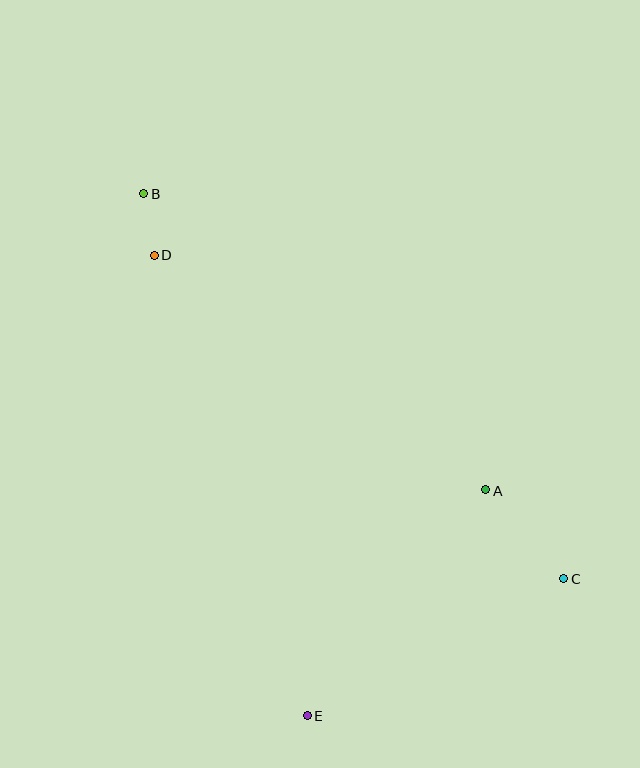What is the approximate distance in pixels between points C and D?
The distance between C and D is approximately 523 pixels.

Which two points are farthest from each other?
Points B and C are farthest from each other.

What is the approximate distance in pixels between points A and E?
The distance between A and E is approximately 288 pixels.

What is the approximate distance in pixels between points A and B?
The distance between A and B is approximately 453 pixels.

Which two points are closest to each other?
Points B and D are closest to each other.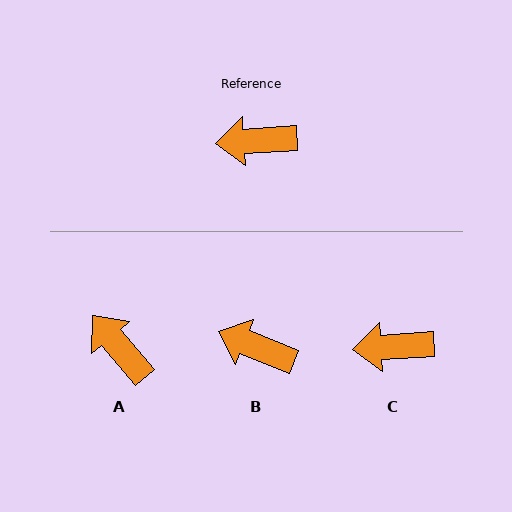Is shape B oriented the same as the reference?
No, it is off by about 26 degrees.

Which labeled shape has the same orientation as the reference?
C.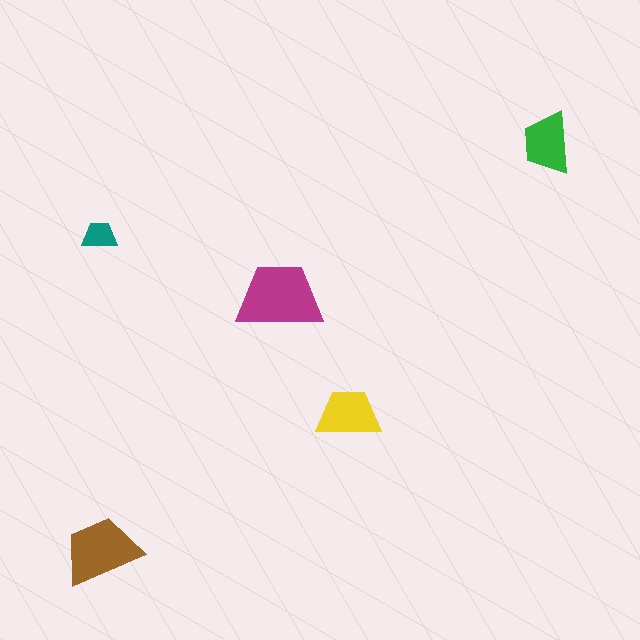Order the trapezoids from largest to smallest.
the magenta one, the brown one, the yellow one, the green one, the teal one.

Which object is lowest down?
The brown trapezoid is bottommost.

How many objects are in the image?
There are 5 objects in the image.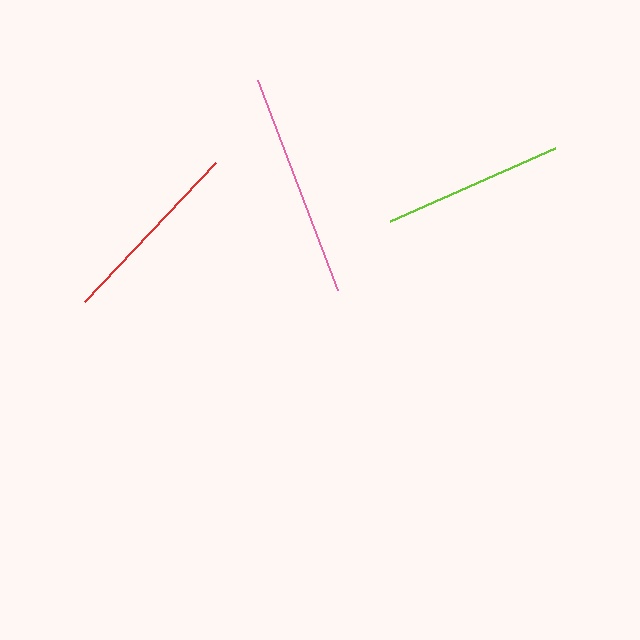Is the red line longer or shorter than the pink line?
The pink line is longer than the red line.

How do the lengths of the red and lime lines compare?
The red and lime lines are approximately the same length.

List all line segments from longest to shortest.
From longest to shortest: pink, red, lime.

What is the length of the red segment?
The red segment is approximately 191 pixels long.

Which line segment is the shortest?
The lime line is the shortest at approximately 180 pixels.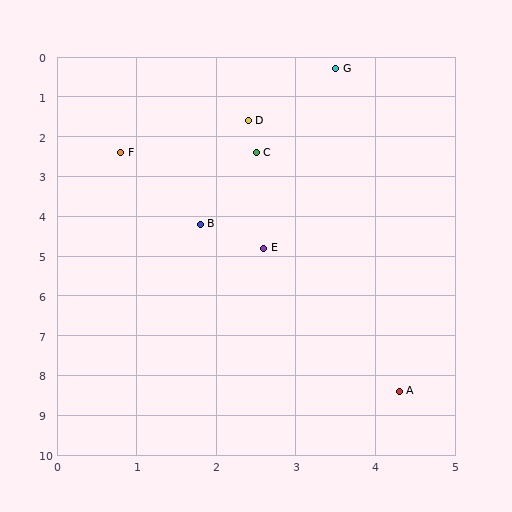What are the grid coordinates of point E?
Point E is at approximately (2.6, 4.8).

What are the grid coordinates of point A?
Point A is at approximately (4.3, 8.4).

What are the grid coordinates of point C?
Point C is at approximately (2.5, 2.4).